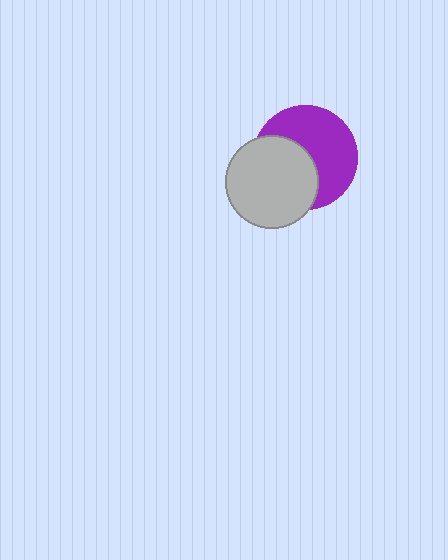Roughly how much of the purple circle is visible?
About half of it is visible (roughly 57%).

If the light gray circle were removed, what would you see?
You would see the complete purple circle.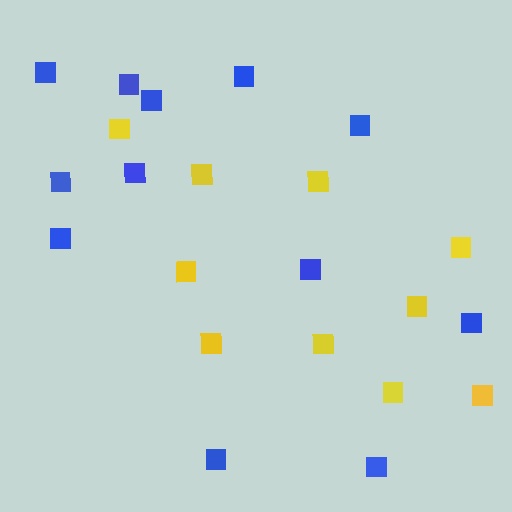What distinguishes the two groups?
There are 2 groups: one group of yellow squares (10) and one group of blue squares (12).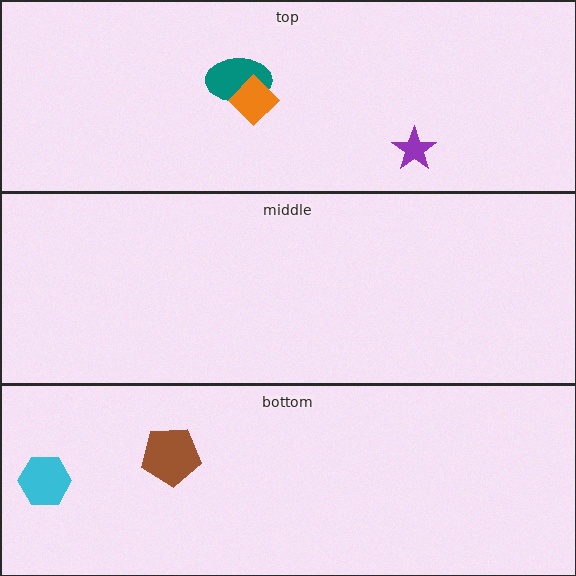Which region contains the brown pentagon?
The bottom region.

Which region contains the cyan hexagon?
The bottom region.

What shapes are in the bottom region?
The cyan hexagon, the brown pentagon.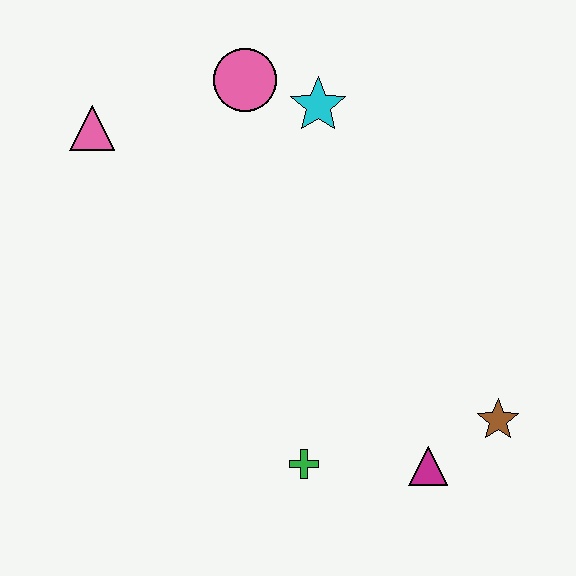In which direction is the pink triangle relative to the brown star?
The pink triangle is to the left of the brown star.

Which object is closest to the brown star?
The magenta triangle is closest to the brown star.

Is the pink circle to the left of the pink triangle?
No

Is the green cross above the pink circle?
No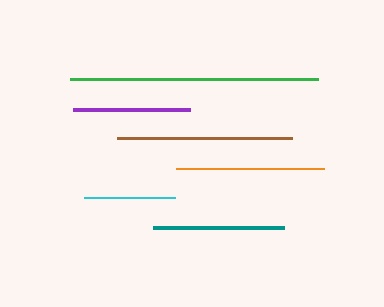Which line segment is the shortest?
The cyan line is the shortest at approximately 91 pixels.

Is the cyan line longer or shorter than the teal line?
The teal line is longer than the cyan line.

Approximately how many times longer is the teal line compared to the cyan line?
The teal line is approximately 1.4 times the length of the cyan line.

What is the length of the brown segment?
The brown segment is approximately 175 pixels long.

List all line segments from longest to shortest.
From longest to shortest: green, brown, orange, teal, purple, cyan.